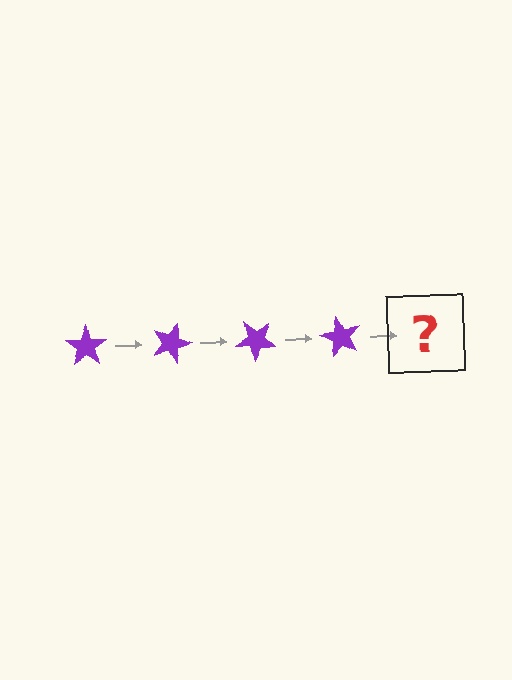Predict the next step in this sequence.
The next step is a purple star rotated 80 degrees.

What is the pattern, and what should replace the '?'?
The pattern is that the star rotates 20 degrees each step. The '?' should be a purple star rotated 80 degrees.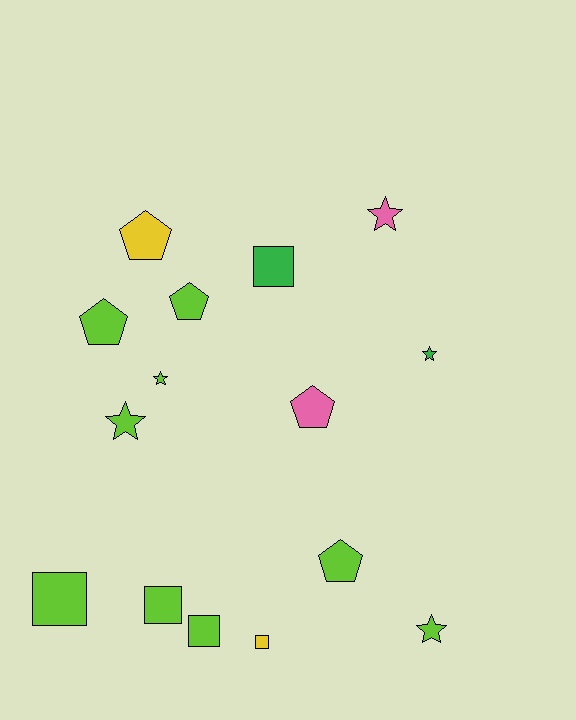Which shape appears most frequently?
Square, with 5 objects.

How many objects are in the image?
There are 15 objects.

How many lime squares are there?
There are 3 lime squares.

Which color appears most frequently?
Lime, with 9 objects.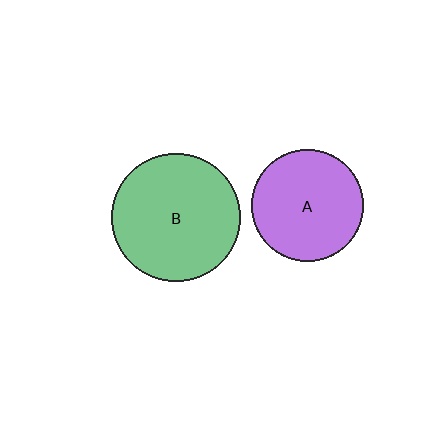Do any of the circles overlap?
No, none of the circles overlap.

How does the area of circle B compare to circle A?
Approximately 1.3 times.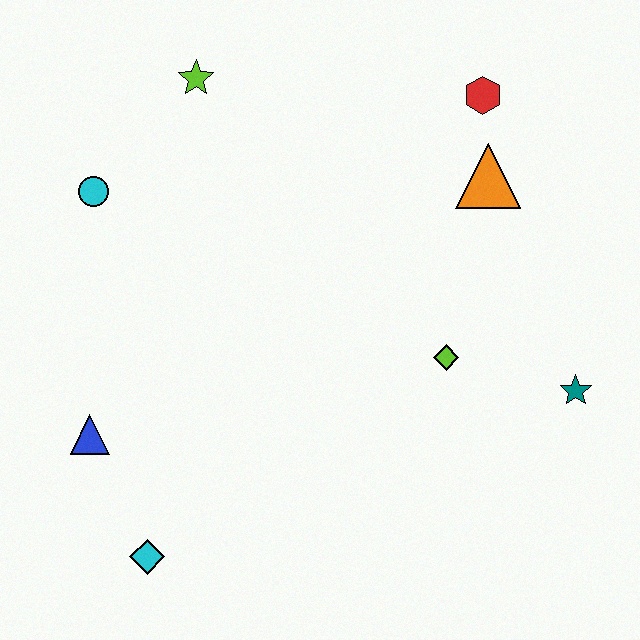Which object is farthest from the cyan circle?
The teal star is farthest from the cyan circle.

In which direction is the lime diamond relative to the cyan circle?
The lime diamond is to the right of the cyan circle.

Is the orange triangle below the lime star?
Yes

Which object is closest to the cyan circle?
The lime star is closest to the cyan circle.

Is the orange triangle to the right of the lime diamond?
Yes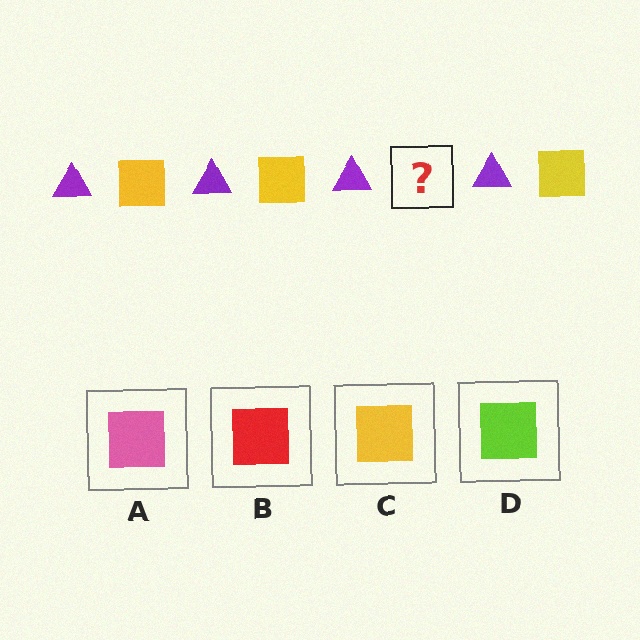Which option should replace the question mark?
Option C.